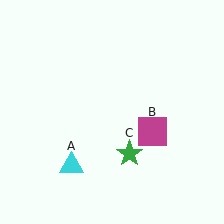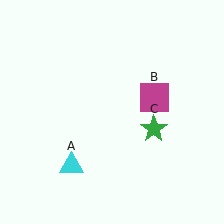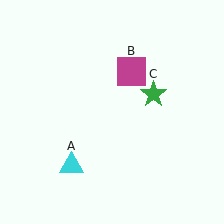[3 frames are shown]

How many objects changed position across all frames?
2 objects changed position: magenta square (object B), green star (object C).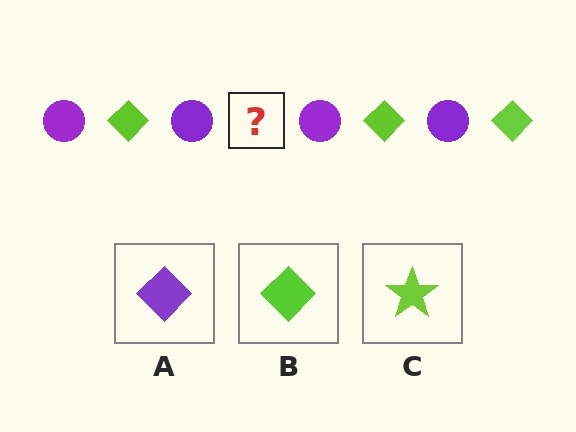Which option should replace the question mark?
Option B.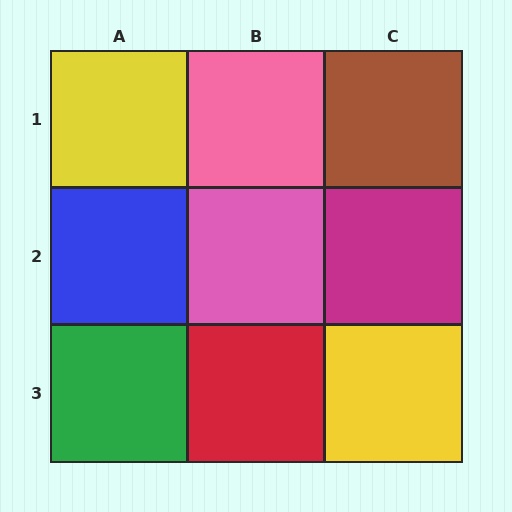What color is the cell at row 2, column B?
Pink.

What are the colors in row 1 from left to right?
Yellow, pink, brown.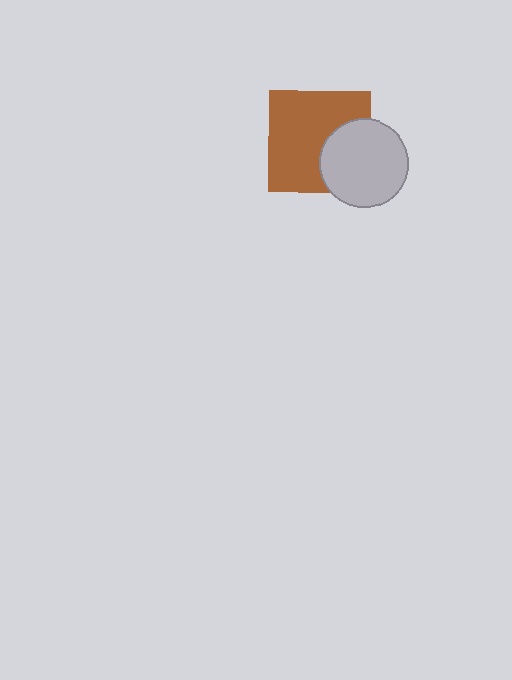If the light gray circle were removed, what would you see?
You would see the complete brown square.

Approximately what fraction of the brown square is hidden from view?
Roughly 31% of the brown square is hidden behind the light gray circle.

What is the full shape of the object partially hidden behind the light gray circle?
The partially hidden object is a brown square.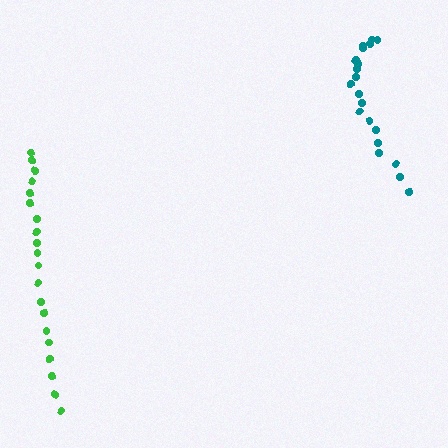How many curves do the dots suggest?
There are 2 distinct paths.